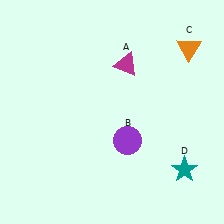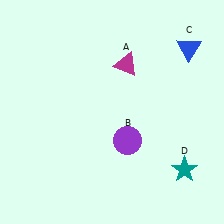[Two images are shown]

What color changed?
The triangle (C) changed from orange in Image 1 to blue in Image 2.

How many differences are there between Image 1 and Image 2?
There is 1 difference between the two images.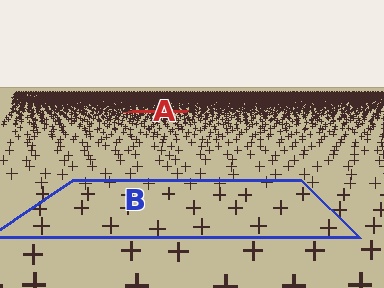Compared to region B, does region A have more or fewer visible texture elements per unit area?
Region A has more texture elements per unit area — they are packed more densely because it is farther away.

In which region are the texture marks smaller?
The texture marks are smaller in region A, because it is farther away.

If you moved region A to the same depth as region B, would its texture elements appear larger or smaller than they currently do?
They would appear larger. At a closer depth, the same texture elements are projected at a bigger on-screen size.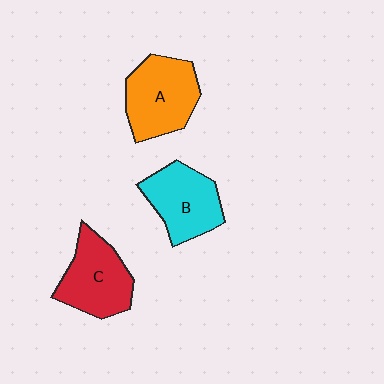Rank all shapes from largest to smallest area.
From largest to smallest: A (orange), C (red), B (cyan).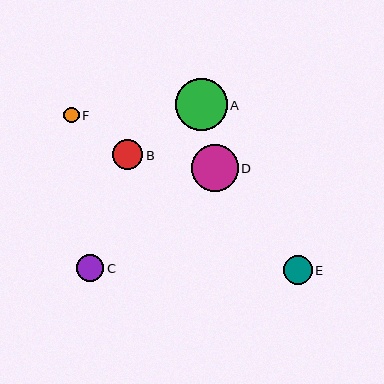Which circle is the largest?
Circle A is the largest with a size of approximately 52 pixels.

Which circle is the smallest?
Circle F is the smallest with a size of approximately 15 pixels.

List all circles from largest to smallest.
From largest to smallest: A, D, B, E, C, F.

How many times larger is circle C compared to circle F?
Circle C is approximately 1.8 times the size of circle F.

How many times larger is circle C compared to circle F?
Circle C is approximately 1.8 times the size of circle F.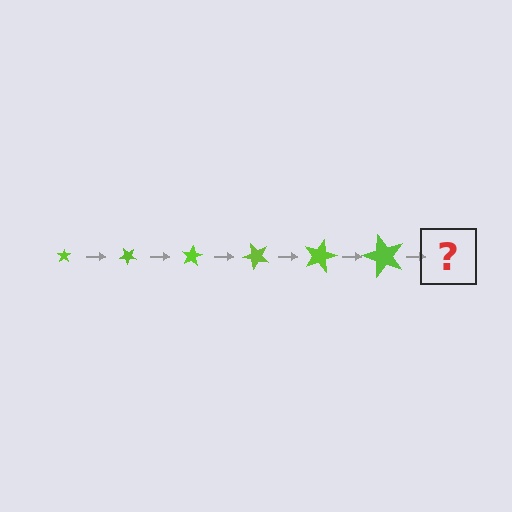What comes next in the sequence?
The next element should be a star, larger than the previous one and rotated 240 degrees from the start.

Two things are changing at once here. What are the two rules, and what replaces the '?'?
The two rules are that the star grows larger each step and it rotates 40 degrees each step. The '?' should be a star, larger than the previous one and rotated 240 degrees from the start.